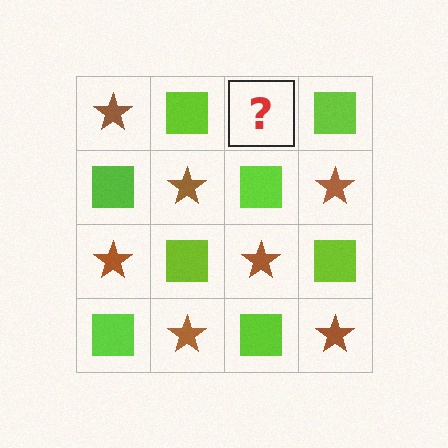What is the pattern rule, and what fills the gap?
The rule is that it alternates brown star and lime square in a checkerboard pattern. The gap should be filled with a brown star.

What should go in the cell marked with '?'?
The missing cell should contain a brown star.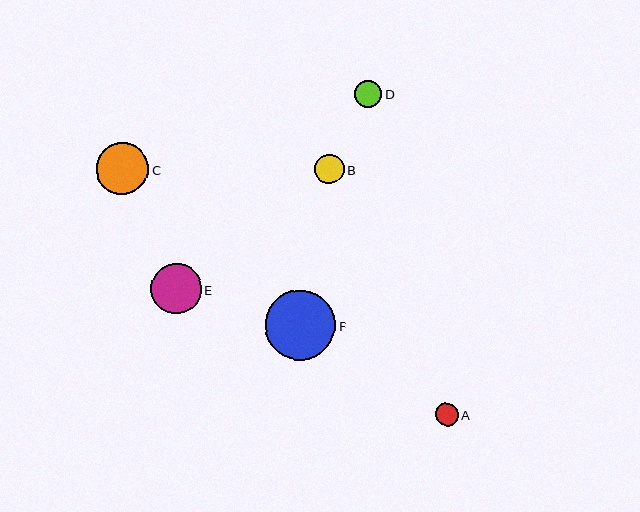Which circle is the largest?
Circle F is the largest with a size of approximately 70 pixels.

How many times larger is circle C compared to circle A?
Circle C is approximately 2.2 times the size of circle A.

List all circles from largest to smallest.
From largest to smallest: F, C, E, B, D, A.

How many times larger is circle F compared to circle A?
Circle F is approximately 3.0 times the size of circle A.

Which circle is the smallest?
Circle A is the smallest with a size of approximately 23 pixels.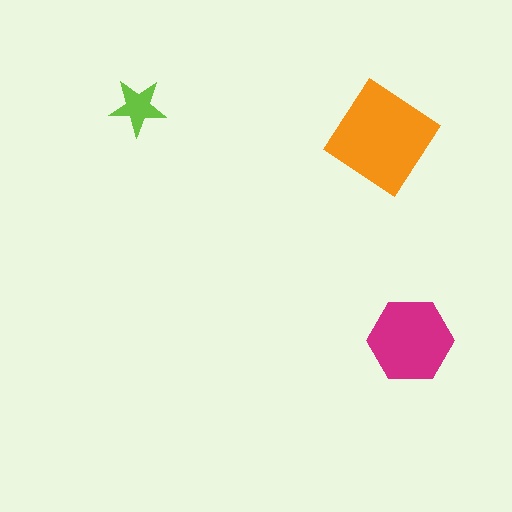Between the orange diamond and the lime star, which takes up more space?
The orange diamond.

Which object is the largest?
The orange diamond.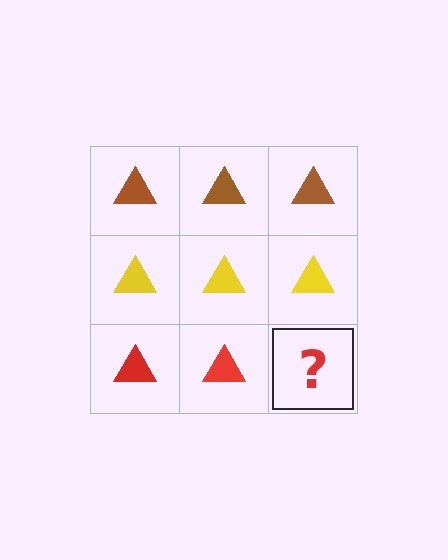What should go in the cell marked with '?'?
The missing cell should contain a red triangle.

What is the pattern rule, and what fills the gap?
The rule is that each row has a consistent color. The gap should be filled with a red triangle.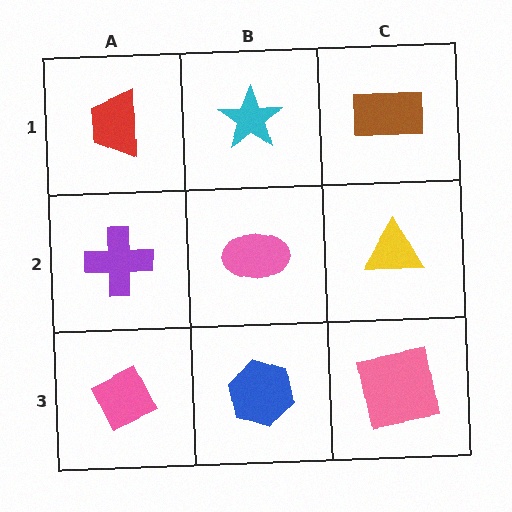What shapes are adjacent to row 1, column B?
A pink ellipse (row 2, column B), a red trapezoid (row 1, column A), a brown rectangle (row 1, column C).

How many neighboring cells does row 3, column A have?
2.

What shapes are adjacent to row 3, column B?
A pink ellipse (row 2, column B), a pink diamond (row 3, column A), a pink square (row 3, column C).